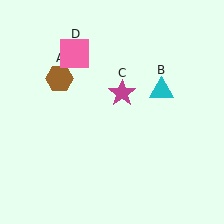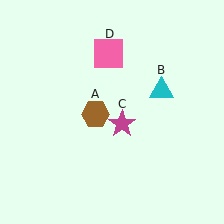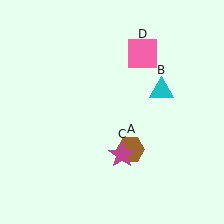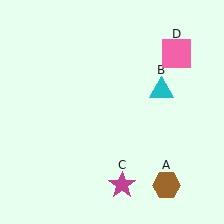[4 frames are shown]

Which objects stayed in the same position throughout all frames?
Cyan triangle (object B) remained stationary.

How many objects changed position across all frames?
3 objects changed position: brown hexagon (object A), magenta star (object C), pink square (object D).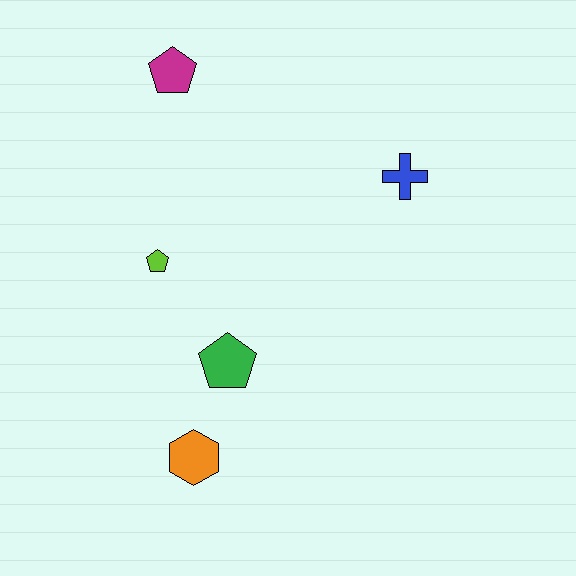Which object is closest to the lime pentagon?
The green pentagon is closest to the lime pentagon.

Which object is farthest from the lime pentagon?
The blue cross is farthest from the lime pentagon.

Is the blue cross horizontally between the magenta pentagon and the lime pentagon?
No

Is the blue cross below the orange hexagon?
No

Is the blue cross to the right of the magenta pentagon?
Yes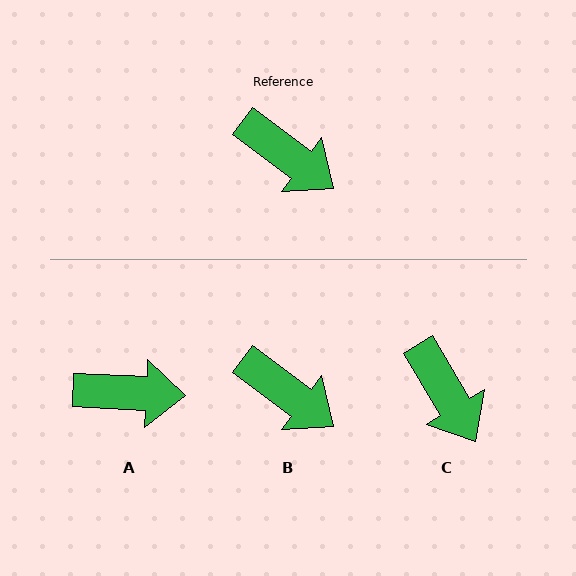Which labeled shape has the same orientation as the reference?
B.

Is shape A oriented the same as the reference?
No, it is off by about 34 degrees.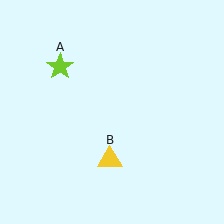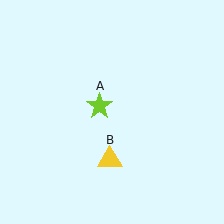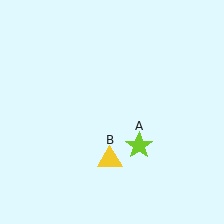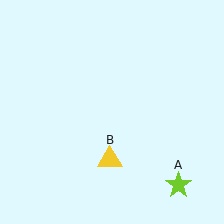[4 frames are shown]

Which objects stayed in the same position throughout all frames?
Yellow triangle (object B) remained stationary.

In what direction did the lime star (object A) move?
The lime star (object A) moved down and to the right.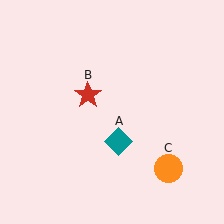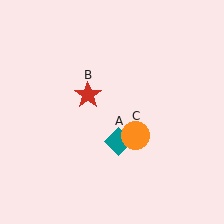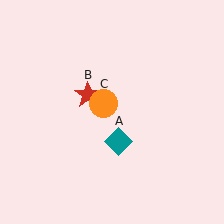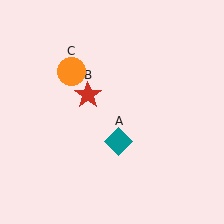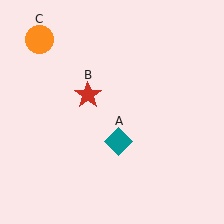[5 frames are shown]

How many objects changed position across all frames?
1 object changed position: orange circle (object C).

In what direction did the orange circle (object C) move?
The orange circle (object C) moved up and to the left.